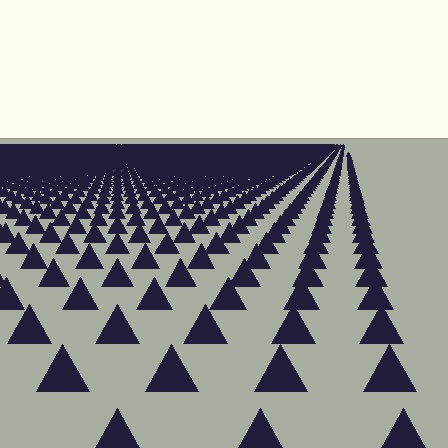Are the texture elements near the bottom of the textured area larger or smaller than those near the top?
Larger. Near the bottom, elements are closer to the viewer and appear at a bigger on-screen size.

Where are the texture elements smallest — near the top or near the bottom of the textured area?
Near the top.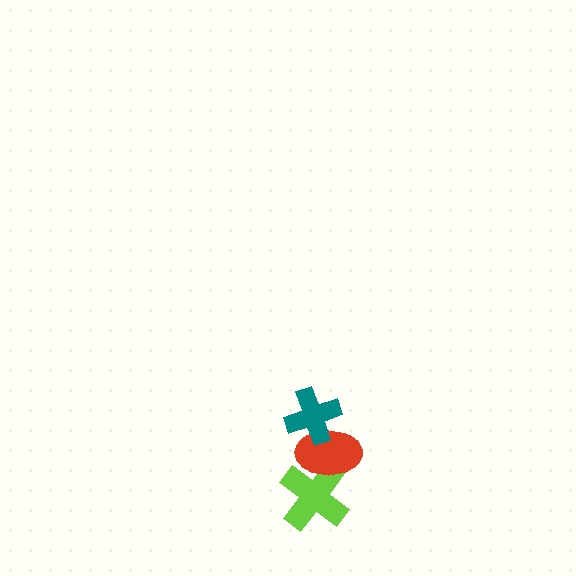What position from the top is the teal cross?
The teal cross is 1st from the top.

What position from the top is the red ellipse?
The red ellipse is 2nd from the top.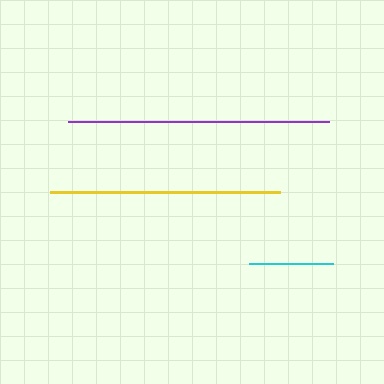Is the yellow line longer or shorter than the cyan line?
The yellow line is longer than the cyan line.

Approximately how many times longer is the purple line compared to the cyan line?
The purple line is approximately 3.1 times the length of the cyan line.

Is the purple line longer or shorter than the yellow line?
The purple line is longer than the yellow line.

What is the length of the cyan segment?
The cyan segment is approximately 84 pixels long.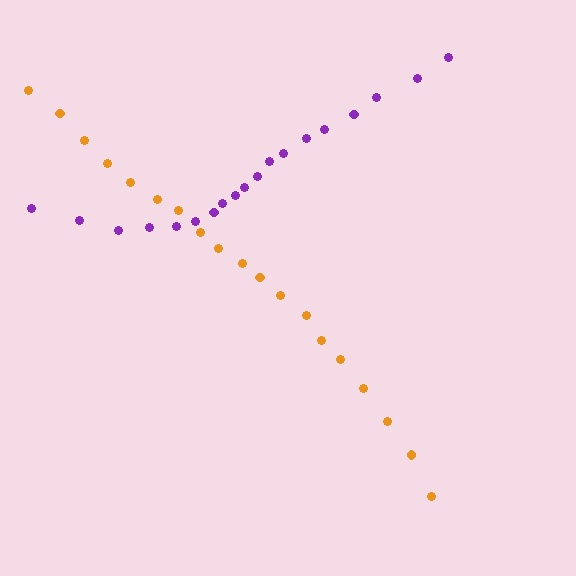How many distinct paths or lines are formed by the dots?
There are 2 distinct paths.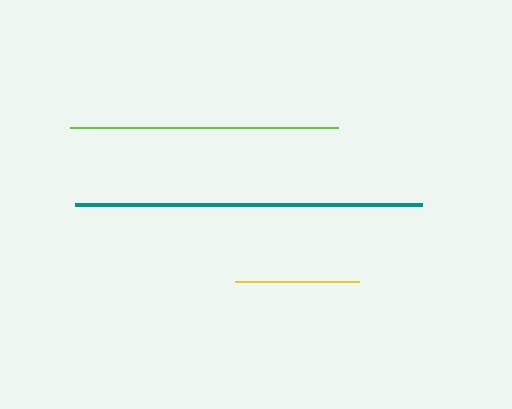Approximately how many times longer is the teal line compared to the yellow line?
The teal line is approximately 2.8 times the length of the yellow line.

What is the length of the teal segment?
The teal segment is approximately 348 pixels long.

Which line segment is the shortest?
The yellow line is the shortest at approximately 124 pixels.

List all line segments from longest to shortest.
From longest to shortest: teal, lime, yellow.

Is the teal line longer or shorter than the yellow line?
The teal line is longer than the yellow line.